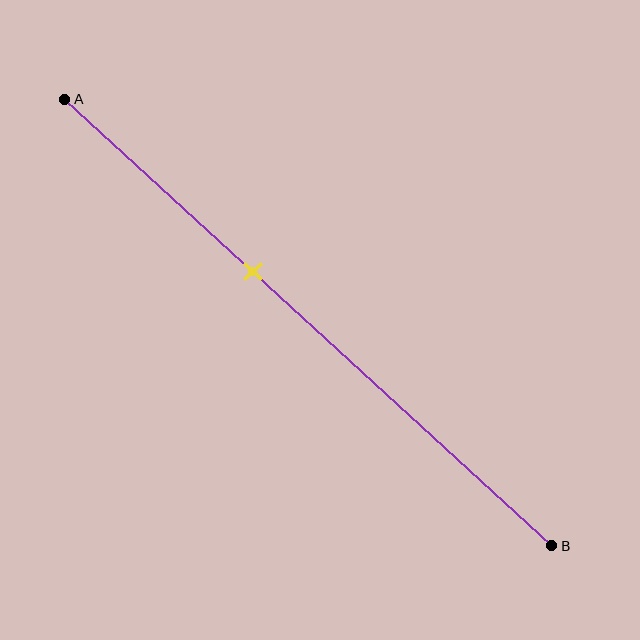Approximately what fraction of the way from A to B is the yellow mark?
The yellow mark is approximately 40% of the way from A to B.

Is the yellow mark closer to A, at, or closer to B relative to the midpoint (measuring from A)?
The yellow mark is closer to point A than the midpoint of segment AB.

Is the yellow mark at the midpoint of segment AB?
No, the mark is at about 40% from A, not at the 50% midpoint.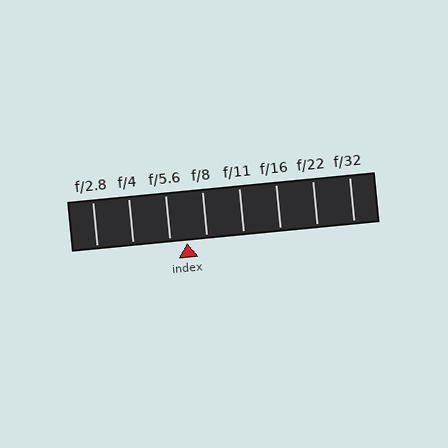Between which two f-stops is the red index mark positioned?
The index mark is between f/5.6 and f/8.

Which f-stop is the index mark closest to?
The index mark is closest to f/5.6.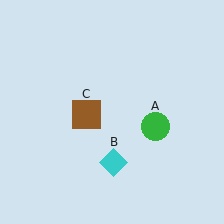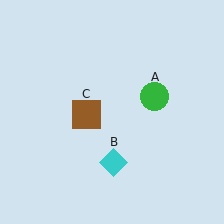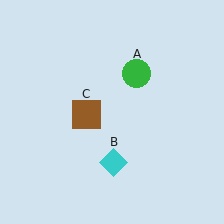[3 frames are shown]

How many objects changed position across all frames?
1 object changed position: green circle (object A).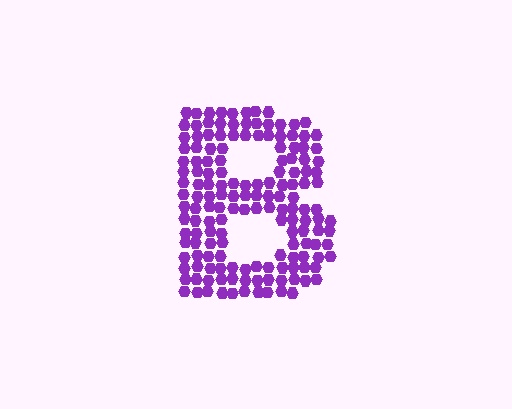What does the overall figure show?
The overall figure shows the letter B.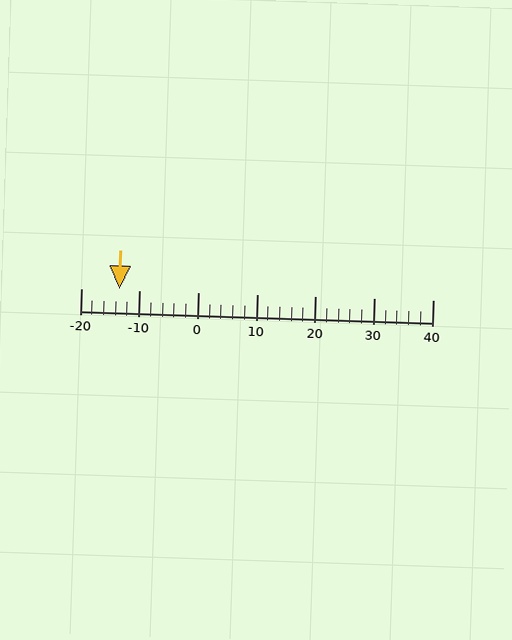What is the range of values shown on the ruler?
The ruler shows values from -20 to 40.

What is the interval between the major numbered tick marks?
The major tick marks are spaced 10 units apart.